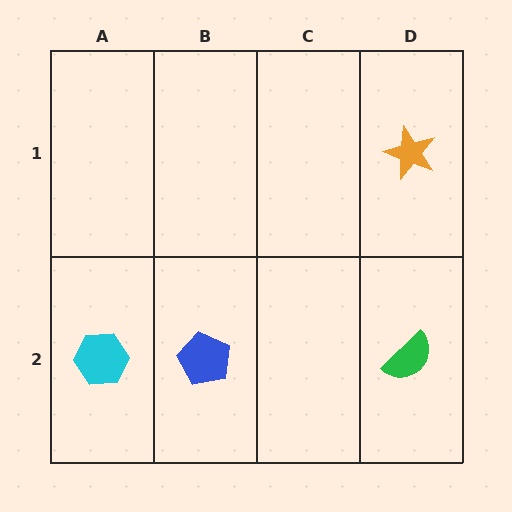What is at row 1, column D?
An orange star.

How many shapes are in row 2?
3 shapes.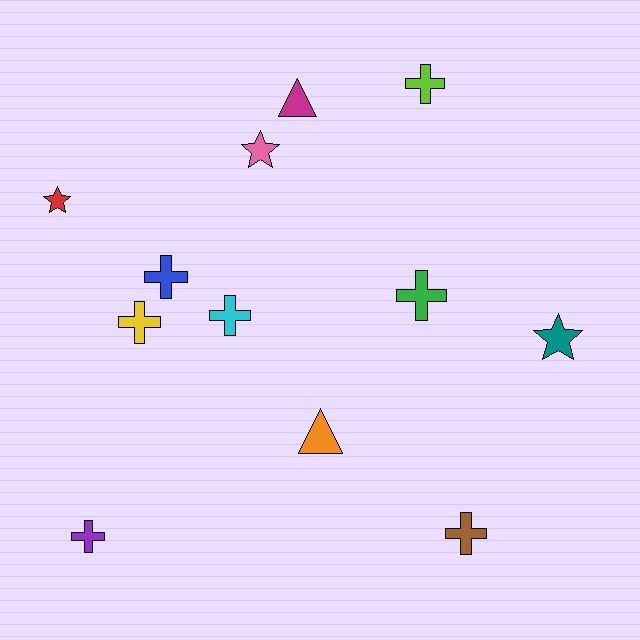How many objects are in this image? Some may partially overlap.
There are 12 objects.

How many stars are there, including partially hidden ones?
There are 3 stars.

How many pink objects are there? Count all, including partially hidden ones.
There is 1 pink object.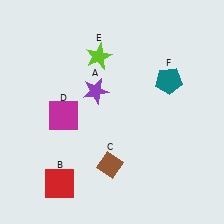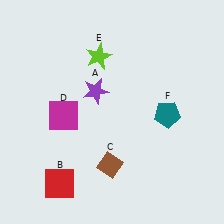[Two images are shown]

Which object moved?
The teal pentagon (F) moved down.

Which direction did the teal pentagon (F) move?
The teal pentagon (F) moved down.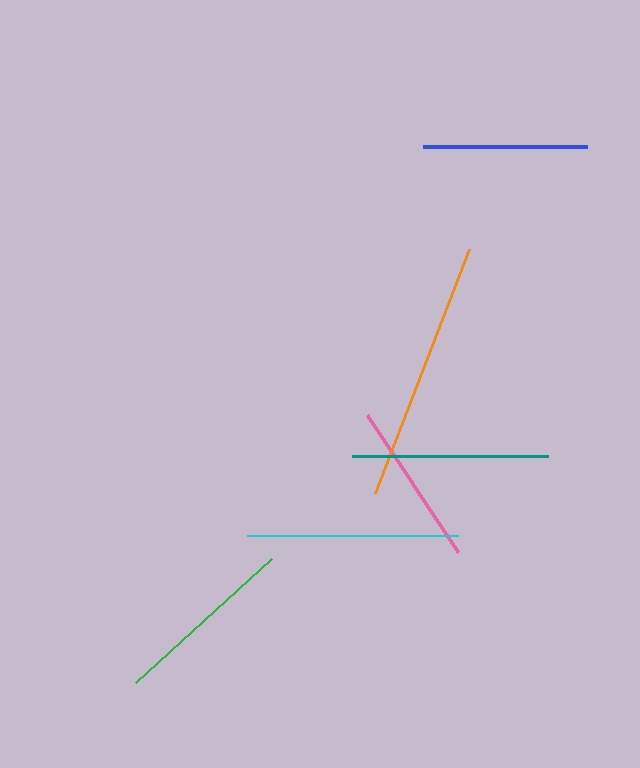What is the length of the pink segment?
The pink segment is approximately 164 pixels long.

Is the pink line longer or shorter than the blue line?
The pink line is longer than the blue line.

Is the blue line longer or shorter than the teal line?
The teal line is longer than the blue line.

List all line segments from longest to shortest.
From longest to shortest: orange, cyan, teal, green, pink, blue.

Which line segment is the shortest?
The blue line is the shortest at approximately 164 pixels.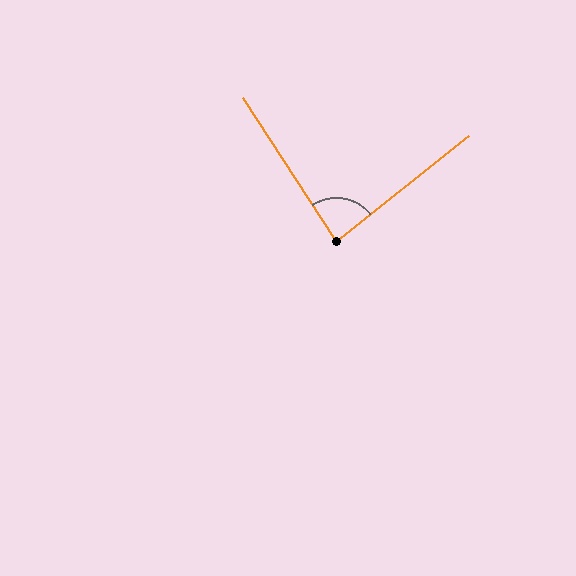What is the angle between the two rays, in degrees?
Approximately 85 degrees.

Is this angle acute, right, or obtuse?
It is acute.